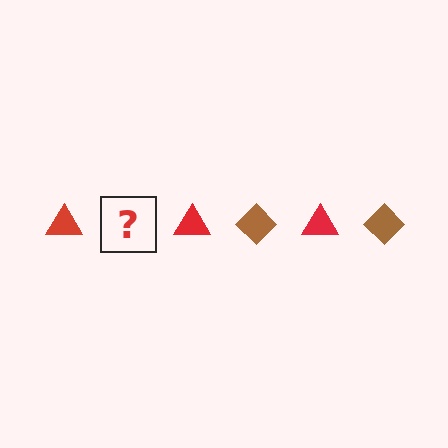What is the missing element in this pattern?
The missing element is a brown diamond.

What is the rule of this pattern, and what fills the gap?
The rule is that the pattern alternates between red triangle and brown diamond. The gap should be filled with a brown diamond.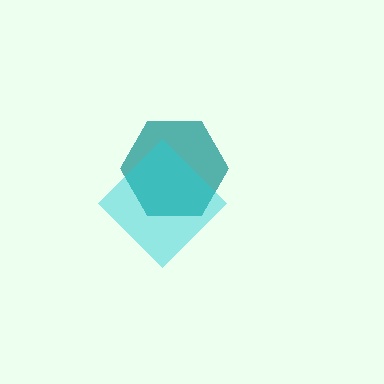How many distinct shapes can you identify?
There are 2 distinct shapes: a teal hexagon, a cyan diamond.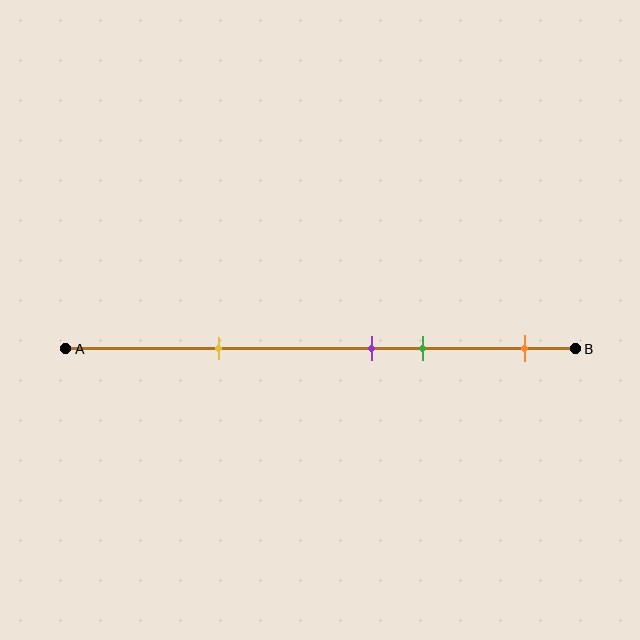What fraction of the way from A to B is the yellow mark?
The yellow mark is approximately 30% (0.3) of the way from A to B.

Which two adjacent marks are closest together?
The purple and green marks are the closest adjacent pair.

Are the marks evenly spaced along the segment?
No, the marks are not evenly spaced.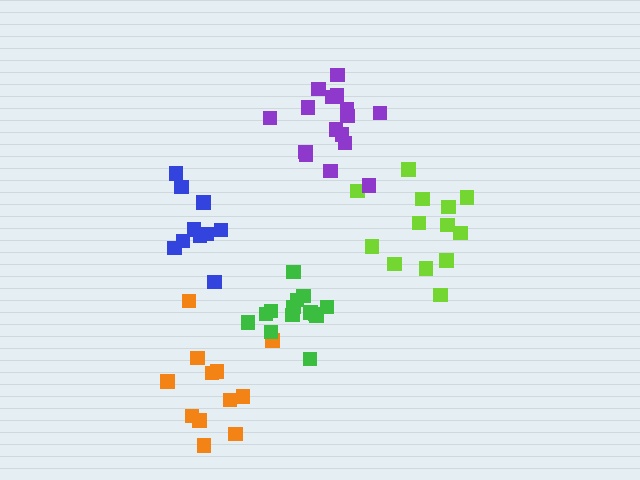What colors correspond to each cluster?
The clusters are colored: lime, purple, orange, blue, green.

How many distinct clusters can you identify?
There are 5 distinct clusters.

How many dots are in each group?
Group 1: 13 dots, Group 2: 16 dots, Group 3: 12 dots, Group 4: 10 dots, Group 5: 14 dots (65 total).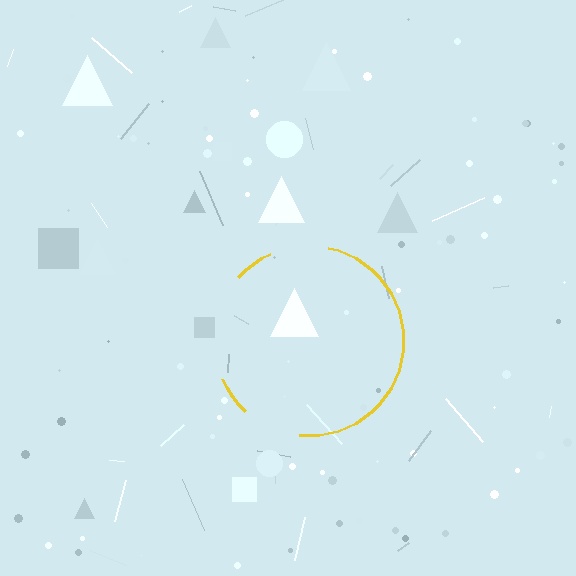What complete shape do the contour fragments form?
The contour fragments form a circle.